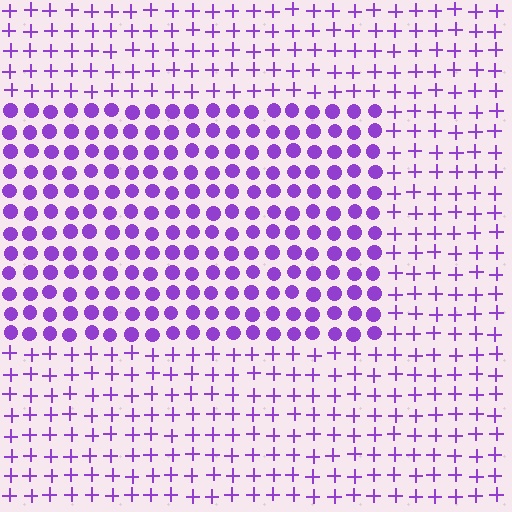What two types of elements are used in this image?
The image uses circles inside the rectangle region and plus signs outside it.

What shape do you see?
I see a rectangle.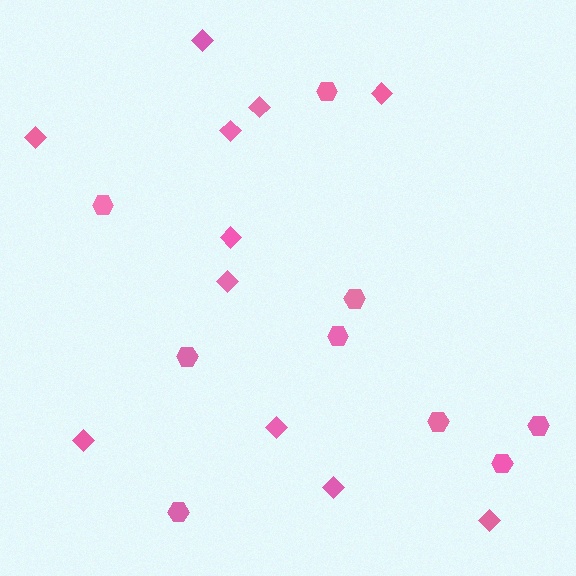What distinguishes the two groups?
There are 2 groups: one group of hexagons (9) and one group of diamonds (11).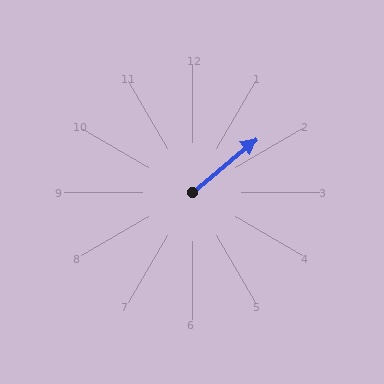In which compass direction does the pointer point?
Northeast.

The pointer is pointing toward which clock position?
Roughly 2 o'clock.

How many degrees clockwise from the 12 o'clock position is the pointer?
Approximately 50 degrees.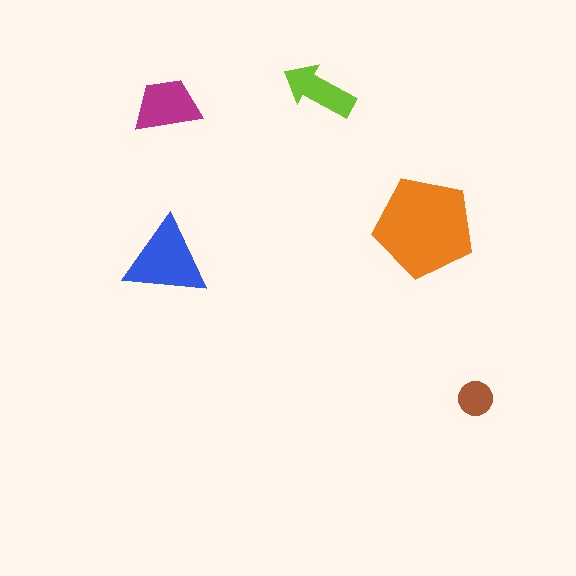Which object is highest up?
The lime arrow is topmost.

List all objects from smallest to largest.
The brown circle, the lime arrow, the magenta trapezoid, the blue triangle, the orange pentagon.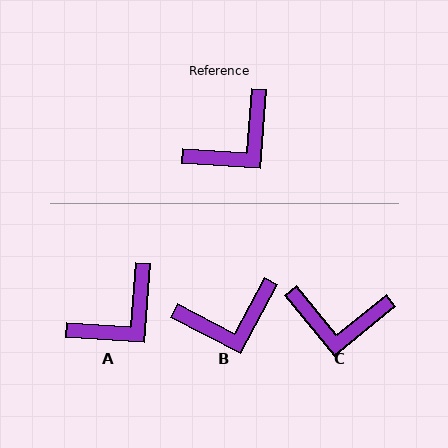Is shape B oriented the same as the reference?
No, it is off by about 24 degrees.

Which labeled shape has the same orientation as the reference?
A.